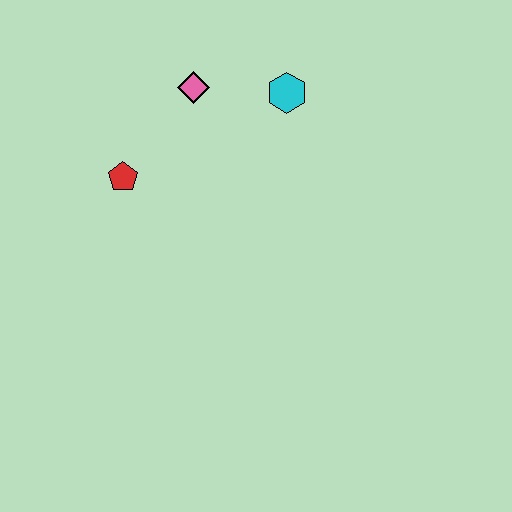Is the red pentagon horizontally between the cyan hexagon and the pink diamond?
No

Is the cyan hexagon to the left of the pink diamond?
No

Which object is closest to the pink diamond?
The cyan hexagon is closest to the pink diamond.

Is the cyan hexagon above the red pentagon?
Yes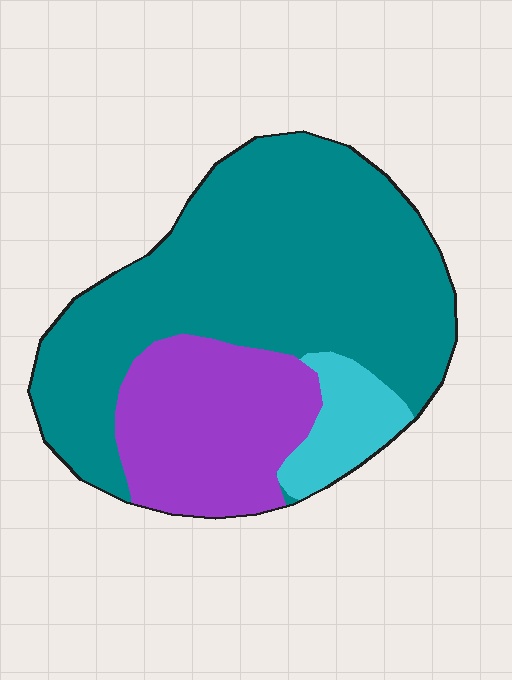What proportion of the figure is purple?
Purple takes up between a quarter and a half of the figure.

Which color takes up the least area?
Cyan, at roughly 10%.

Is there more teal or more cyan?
Teal.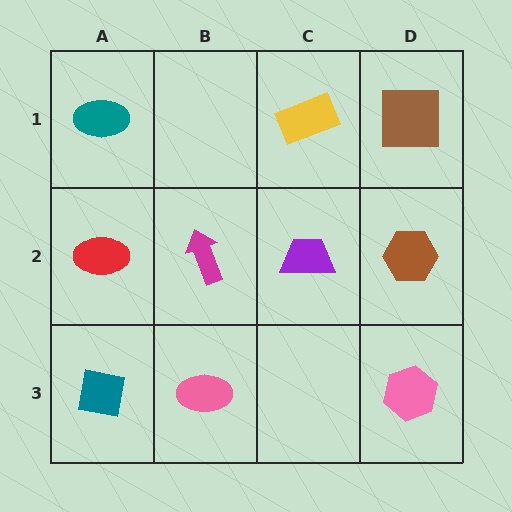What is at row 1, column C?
A yellow rectangle.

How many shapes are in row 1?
3 shapes.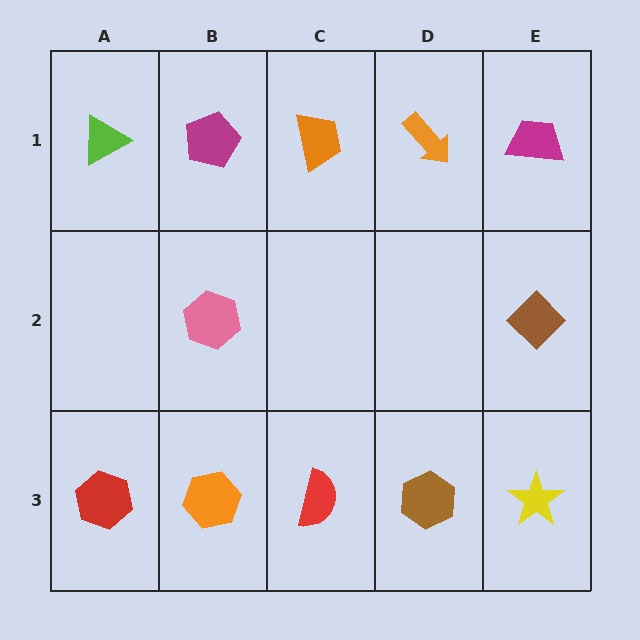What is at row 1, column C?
An orange trapezoid.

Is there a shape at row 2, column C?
No, that cell is empty.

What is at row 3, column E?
A yellow star.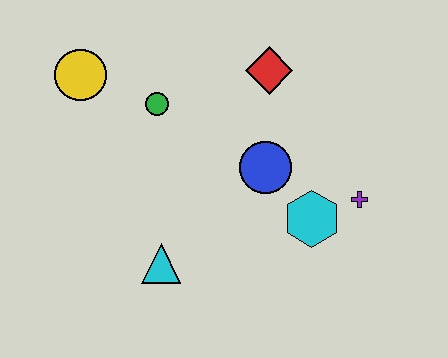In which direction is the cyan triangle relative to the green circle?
The cyan triangle is below the green circle.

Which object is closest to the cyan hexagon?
The purple cross is closest to the cyan hexagon.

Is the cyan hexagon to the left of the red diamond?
No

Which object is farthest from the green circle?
The purple cross is farthest from the green circle.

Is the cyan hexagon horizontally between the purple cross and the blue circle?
Yes